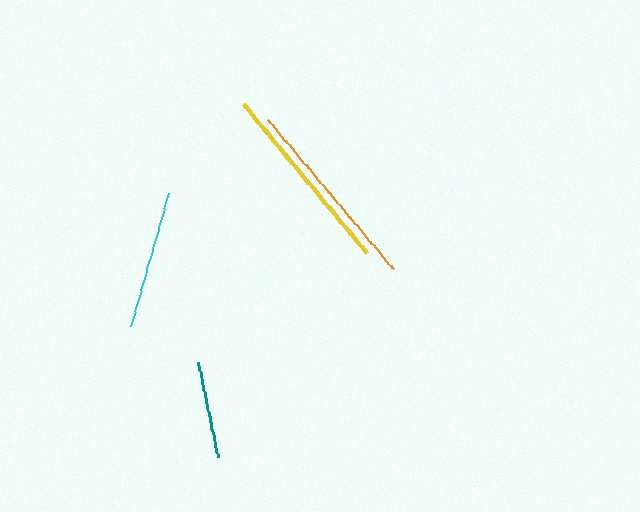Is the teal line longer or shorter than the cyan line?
The cyan line is longer than the teal line.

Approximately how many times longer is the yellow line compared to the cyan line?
The yellow line is approximately 1.4 times the length of the cyan line.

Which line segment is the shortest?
The teal line is the shortest at approximately 98 pixels.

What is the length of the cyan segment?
The cyan segment is approximately 139 pixels long.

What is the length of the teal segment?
The teal segment is approximately 98 pixels long.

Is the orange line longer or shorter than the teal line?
The orange line is longer than the teal line.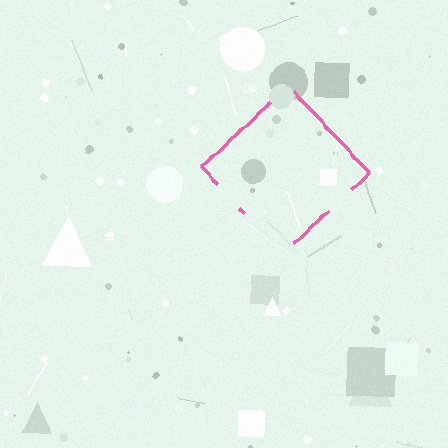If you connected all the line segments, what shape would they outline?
They would outline a diamond.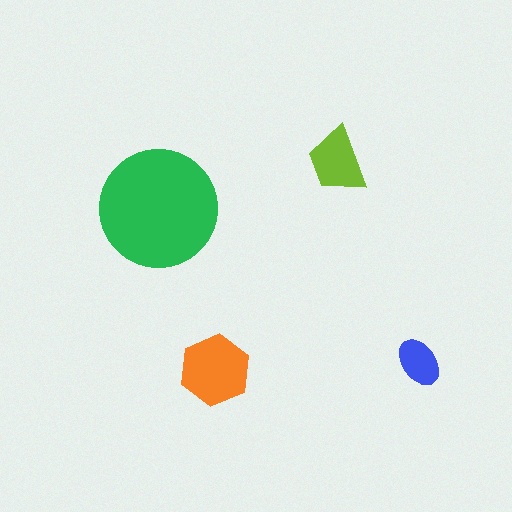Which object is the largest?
The green circle.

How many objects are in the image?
There are 4 objects in the image.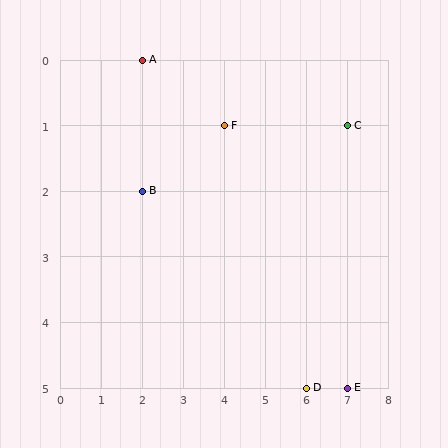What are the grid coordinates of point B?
Point B is at grid coordinates (2, 2).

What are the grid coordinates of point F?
Point F is at grid coordinates (4, 1).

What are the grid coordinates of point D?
Point D is at grid coordinates (6, 5).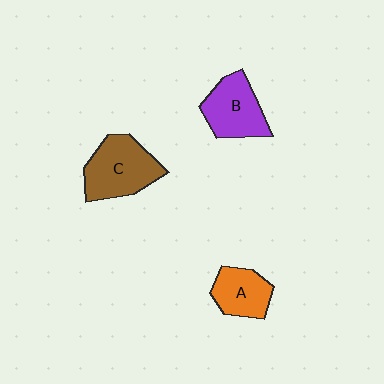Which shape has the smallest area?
Shape A (orange).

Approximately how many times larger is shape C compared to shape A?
Approximately 1.5 times.